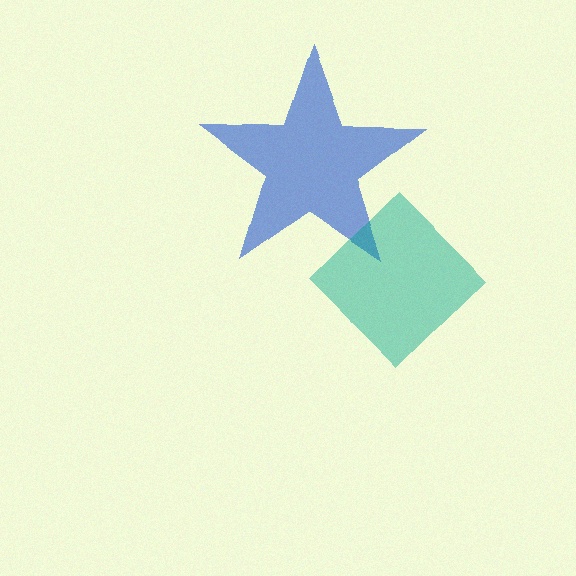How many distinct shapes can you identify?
There are 2 distinct shapes: a blue star, a teal diamond.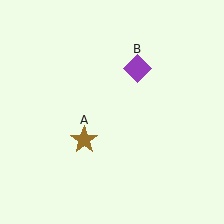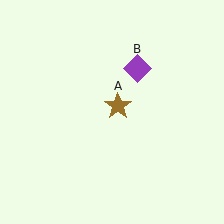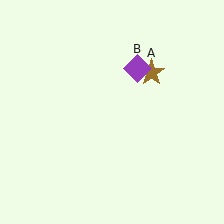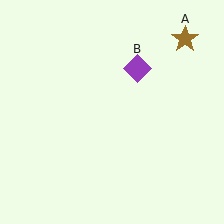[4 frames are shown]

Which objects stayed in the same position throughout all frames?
Purple diamond (object B) remained stationary.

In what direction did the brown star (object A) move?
The brown star (object A) moved up and to the right.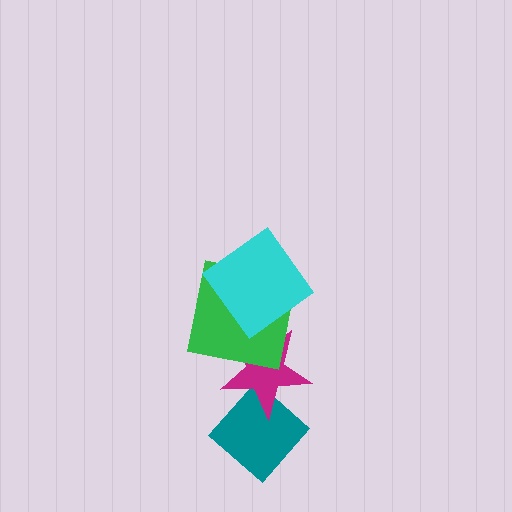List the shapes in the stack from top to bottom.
From top to bottom: the cyan diamond, the green square, the magenta star, the teal diamond.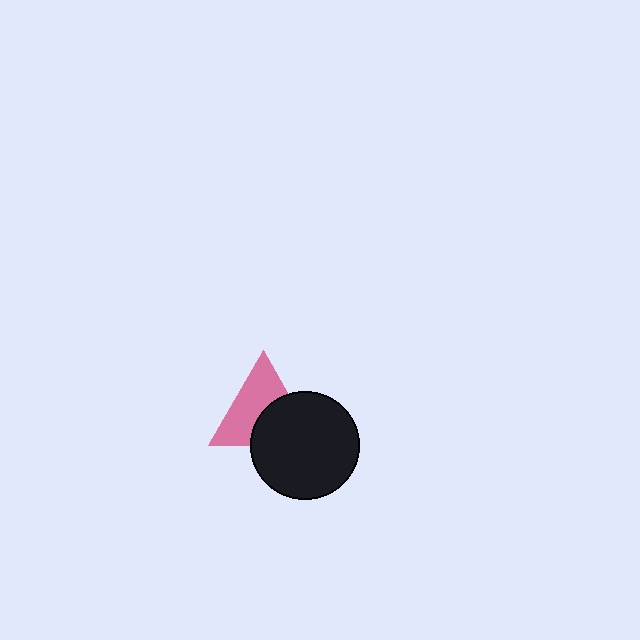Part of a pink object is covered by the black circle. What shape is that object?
It is a triangle.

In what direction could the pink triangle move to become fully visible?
The pink triangle could move toward the upper-left. That would shift it out from behind the black circle entirely.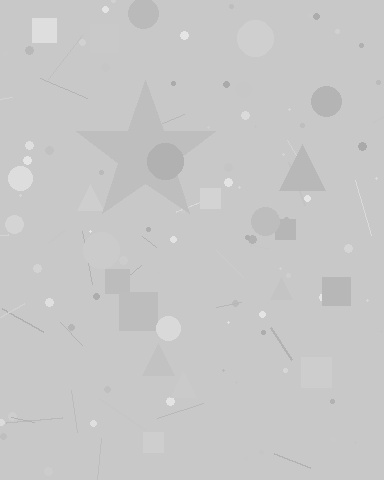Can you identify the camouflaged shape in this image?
The camouflaged shape is a star.